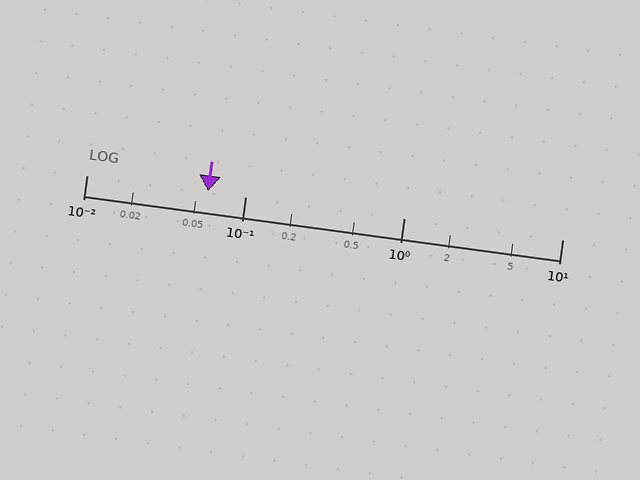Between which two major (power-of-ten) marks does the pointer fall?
The pointer is between 0.01 and 0.1.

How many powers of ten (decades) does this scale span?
The scale spans 3 decades, from 0.01 to 10.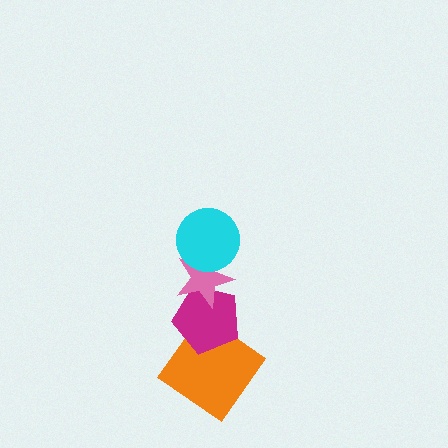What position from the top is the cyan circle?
The cyan circle is 1st from the top.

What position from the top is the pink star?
The pink star is 2nd from the top.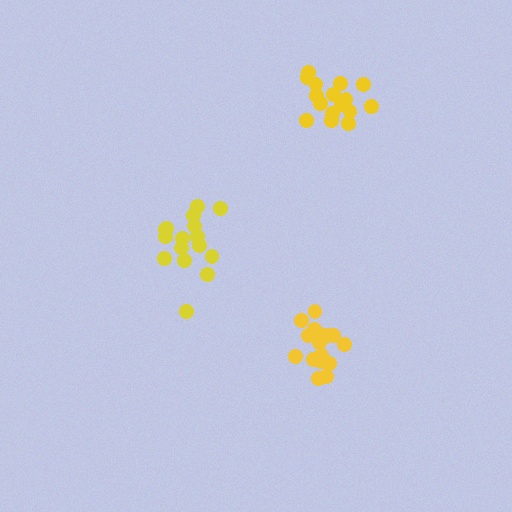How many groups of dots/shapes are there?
There are 3 groups.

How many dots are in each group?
Group 1: 16 dots, Group 2: 16 dots, Group 3: 16 dots (48 total).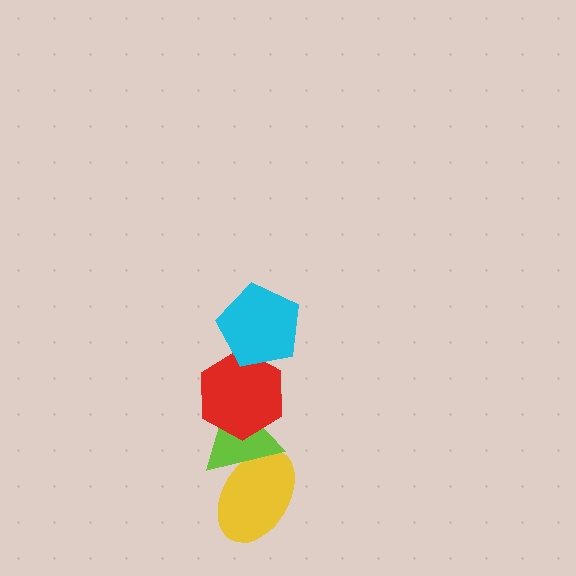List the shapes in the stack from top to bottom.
From top to bottom: the cyan pentagon, the red hexagon, the lime triangle, the yellow ellipse.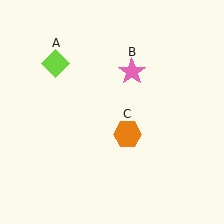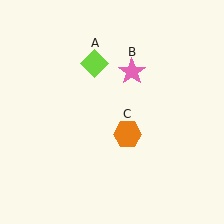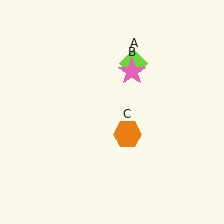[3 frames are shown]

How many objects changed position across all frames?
1 object changed position: lime diamond (object A).